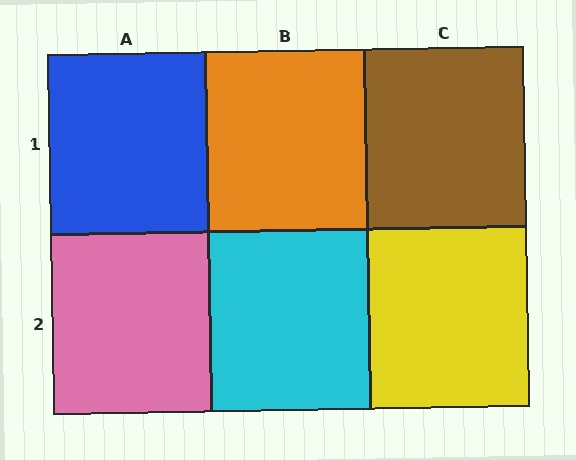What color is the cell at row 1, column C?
Brown.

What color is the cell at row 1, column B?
Orange.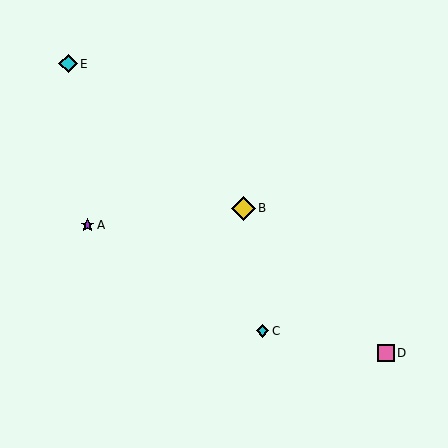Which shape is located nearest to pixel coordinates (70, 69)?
The cyan diamond (labeled E) at (68, 64) is nearest to that location.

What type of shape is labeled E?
Shape E is a cyan diamond.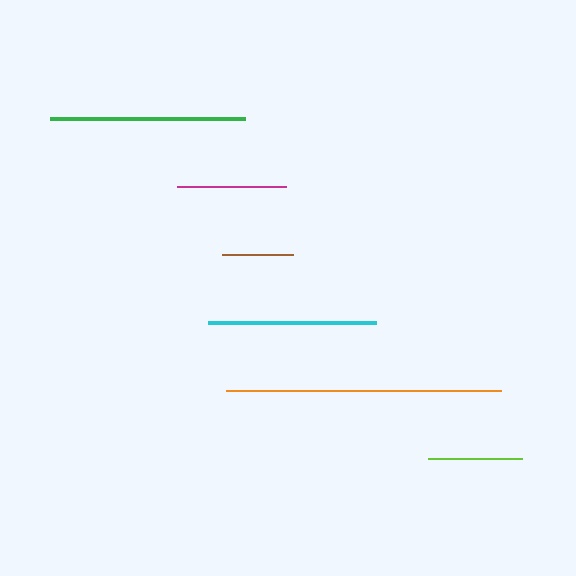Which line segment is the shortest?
The brown line is the shortest at approximately 71 pixels.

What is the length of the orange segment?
The orange segment is approximately 275 pixels long.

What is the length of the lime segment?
The lime segment is approximately 95 pixels long.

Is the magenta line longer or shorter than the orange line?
The orange line is longer than the magenta line.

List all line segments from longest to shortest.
From longest to shortest: orange, green, cyan, magenta, lime, brown.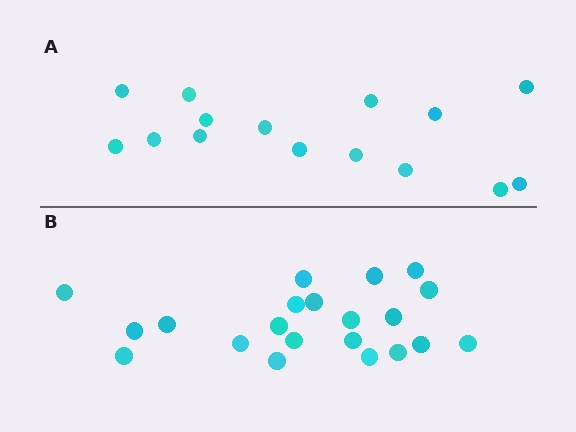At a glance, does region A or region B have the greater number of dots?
Region B (the bottom region) has more dots.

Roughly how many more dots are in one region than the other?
Region B has about 6 more dots than region A.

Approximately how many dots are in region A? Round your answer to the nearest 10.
About 20 dots. (The exact count is 15, which rounds to 20.)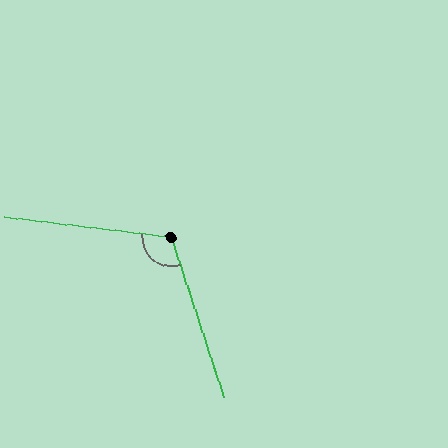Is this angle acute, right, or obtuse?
It is obtuse.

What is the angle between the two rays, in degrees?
Approximately 115 degrees.